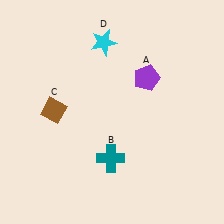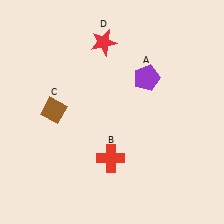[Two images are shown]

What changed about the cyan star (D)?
In Image 1, D is cyan. In Image 2, it changed to red.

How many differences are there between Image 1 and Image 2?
There are 2 differences between the two images.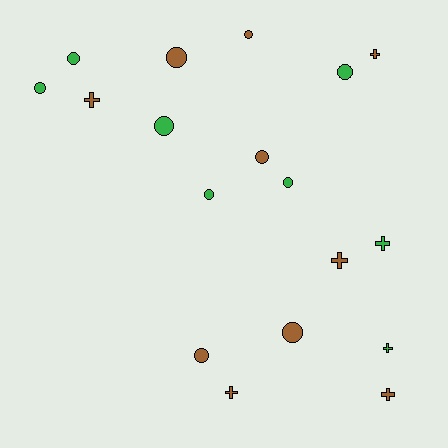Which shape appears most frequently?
Circle, with 11 objects.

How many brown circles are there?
There are 5 brown circles.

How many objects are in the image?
There are 18 objects.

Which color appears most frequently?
Brown, with 10 objects.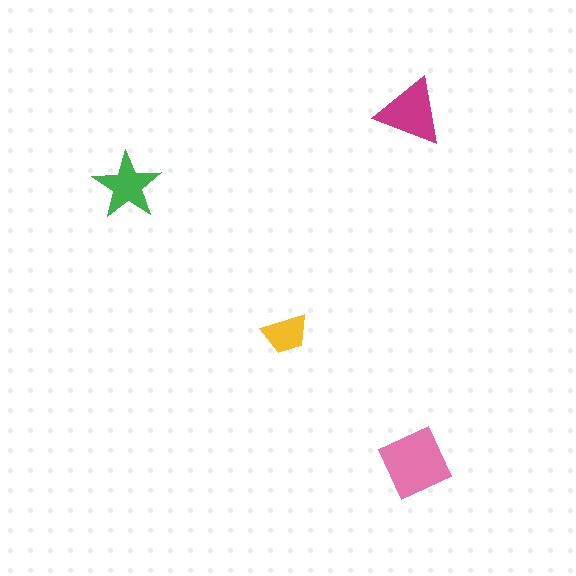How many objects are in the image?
There are 4 objects in the image.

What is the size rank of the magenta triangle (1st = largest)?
2nd.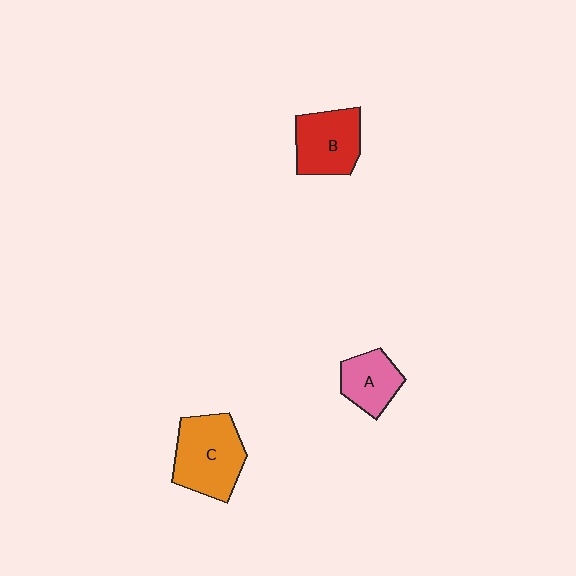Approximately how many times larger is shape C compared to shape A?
Approximately 1.7 times.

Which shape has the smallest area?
Shape A (pink).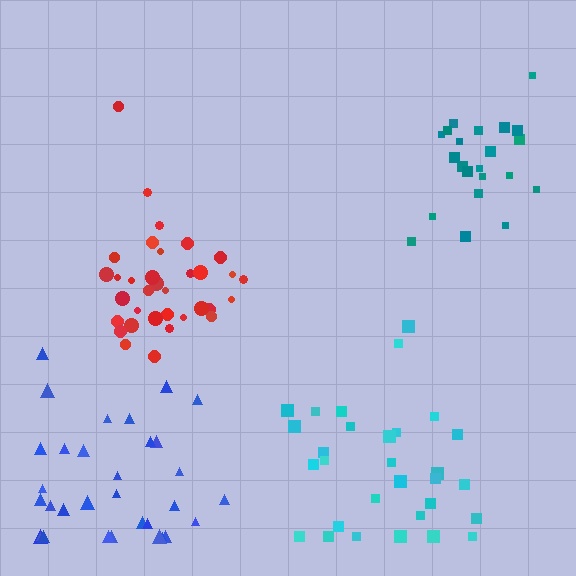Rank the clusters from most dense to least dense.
red, teal, cyan, blue.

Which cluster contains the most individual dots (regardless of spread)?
Red (34).